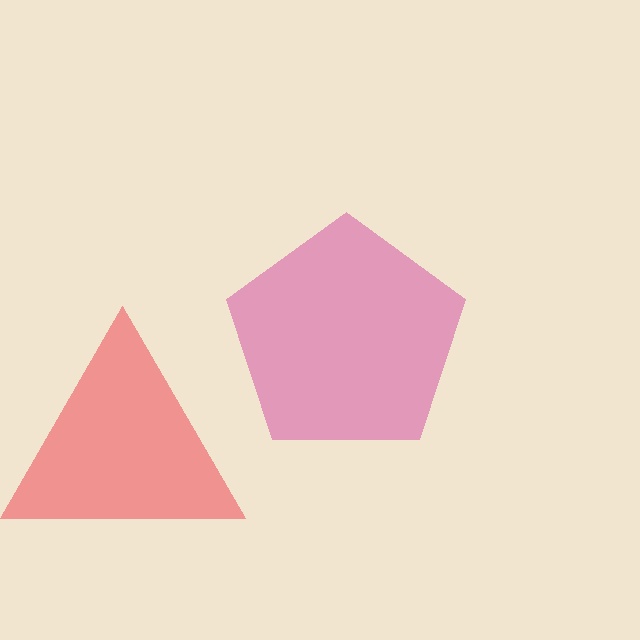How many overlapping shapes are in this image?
There are 2 overlapping shapes in the image.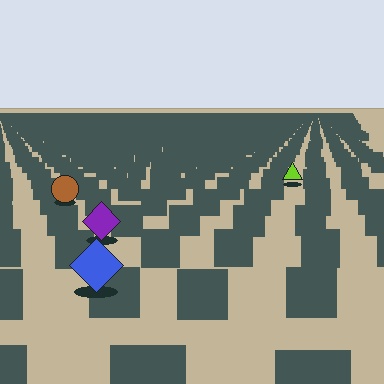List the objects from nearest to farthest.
From nearest to farthest: the blue diamond, the purple diamond, the brown circle, the lime triangle.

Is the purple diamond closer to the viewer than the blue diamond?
No. The blue diamond is closer — you can tell from the texture gradient: the ground texture is coarser near it.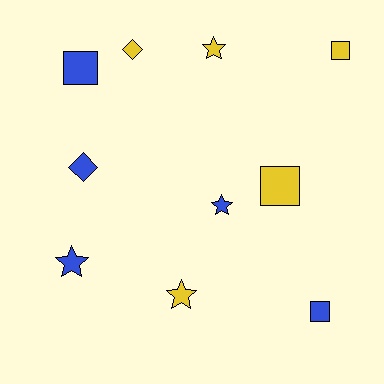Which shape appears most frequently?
Star, with 4 objects.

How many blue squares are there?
There are 2 blue squares.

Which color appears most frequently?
Blue, with 5 objects.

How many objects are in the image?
There are 10 objects.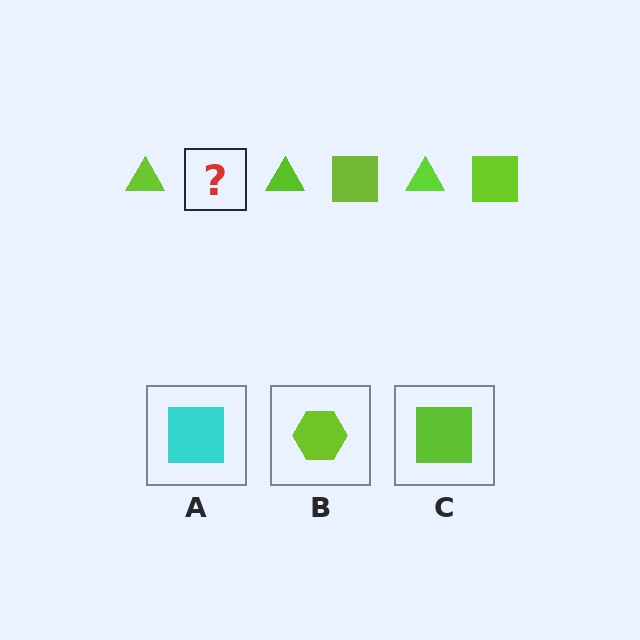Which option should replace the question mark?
Option C.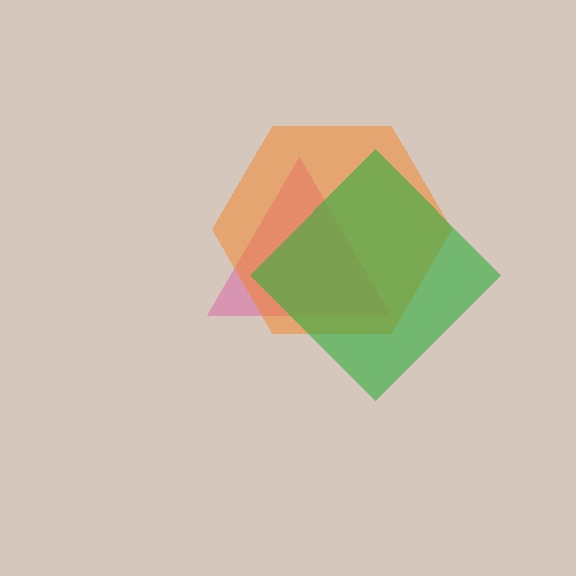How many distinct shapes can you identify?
There are 3 distinct shapes: a pink triangle, an orange hexagon, a green diamond.